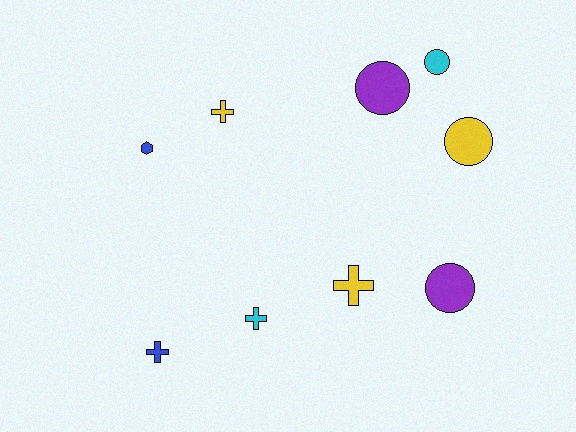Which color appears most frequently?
Yellow, with 3 objects.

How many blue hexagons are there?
There is 1 blue hexagon.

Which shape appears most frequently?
Cross, with 4 objects.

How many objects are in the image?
There are 9 objects.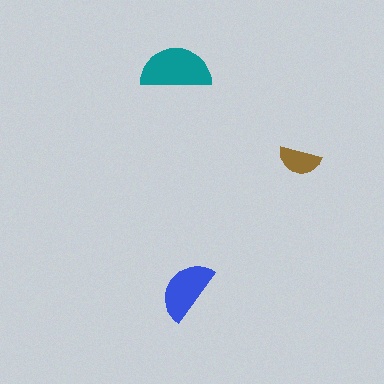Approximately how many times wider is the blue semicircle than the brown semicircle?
About 1.5 times wider.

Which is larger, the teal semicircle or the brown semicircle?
The teal one.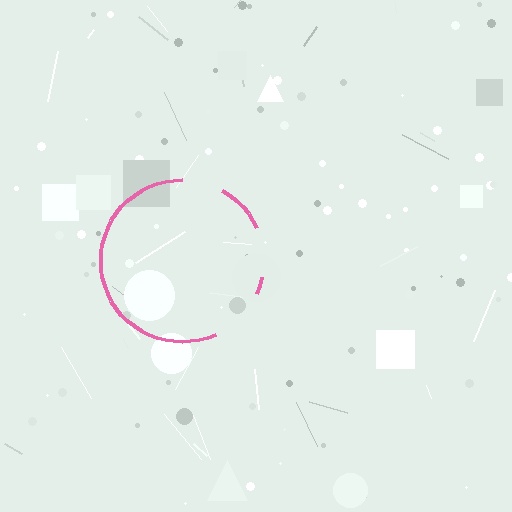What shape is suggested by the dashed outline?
The dashed outline suggests a circle.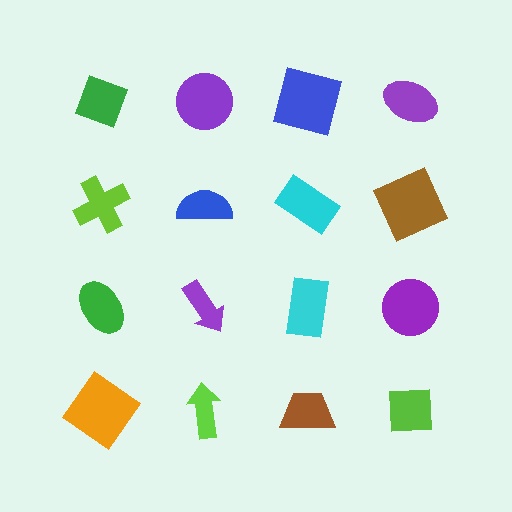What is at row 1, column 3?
A blue square.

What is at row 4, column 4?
A lime square.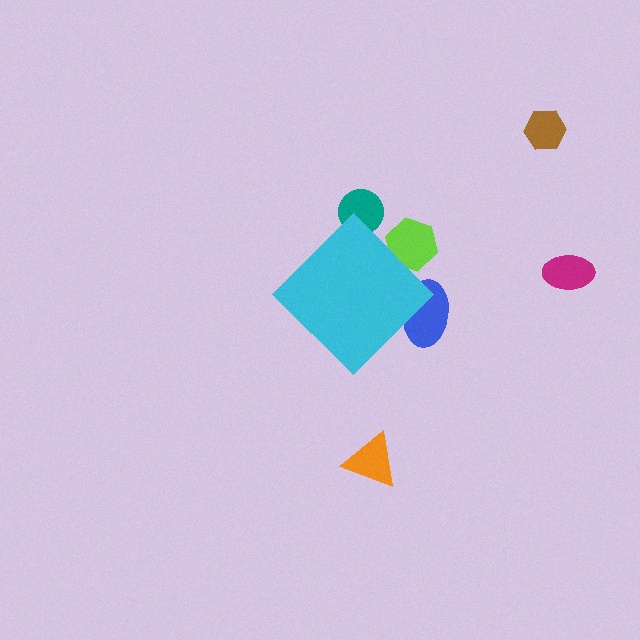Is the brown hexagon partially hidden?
No, the brown hexagon is fully visible.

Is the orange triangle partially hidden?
No, the orange triangle is fully visible.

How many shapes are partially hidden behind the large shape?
3 shapes are partially hidden.